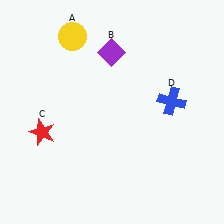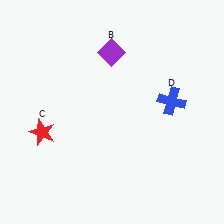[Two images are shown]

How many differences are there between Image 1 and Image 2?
There is 1 difference between the two images.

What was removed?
The yellow circle (A) was removed in Image 2.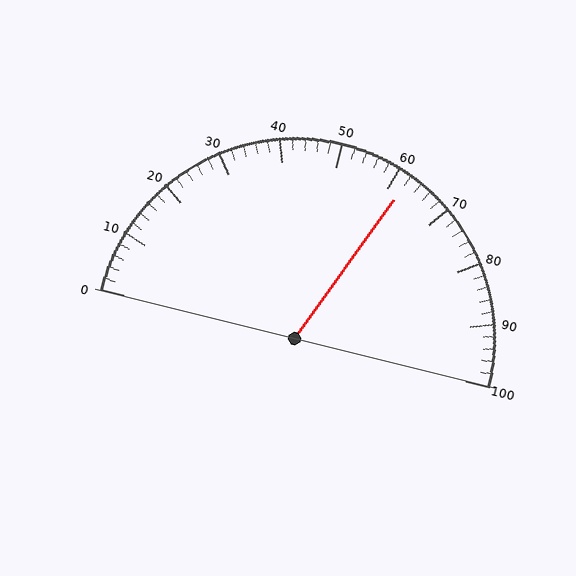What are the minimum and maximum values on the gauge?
The gauge ranges from 0 to 100.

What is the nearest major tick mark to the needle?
The nearest major tick mark is 60.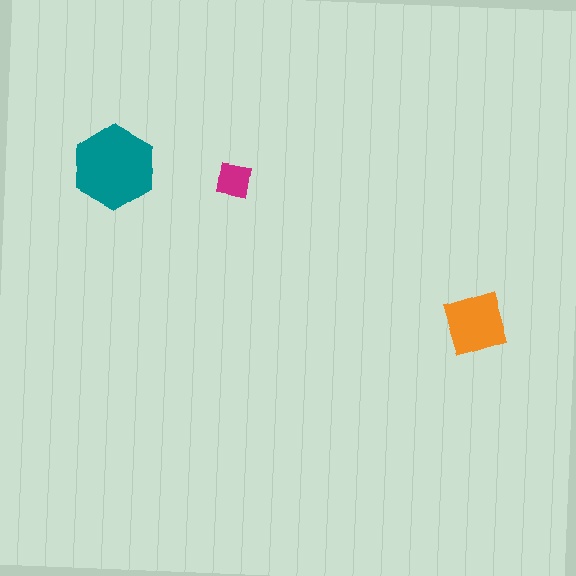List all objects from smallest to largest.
The magenta square, the orange diamond, the teal hexagon.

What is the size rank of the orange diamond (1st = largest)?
2nd.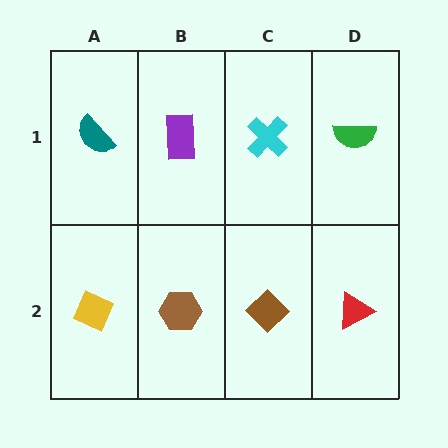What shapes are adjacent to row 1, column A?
A yellow diamond (row 2, column A), a purple rectangle (row 1, column B).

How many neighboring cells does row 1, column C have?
3.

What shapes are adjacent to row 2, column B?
A purple rectangle (row 1, column B), a yellow diamond (row 2, column A), a brown diamond (row 2, column C).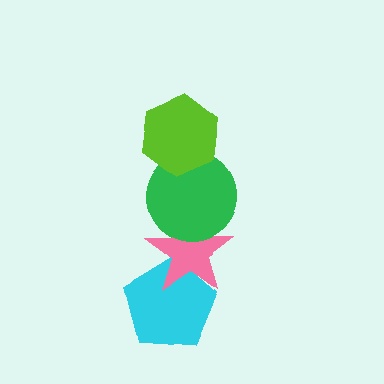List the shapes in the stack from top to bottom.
From top to bottom: the lime hexagon, the green circle, the pink star, the cyan pentagon.